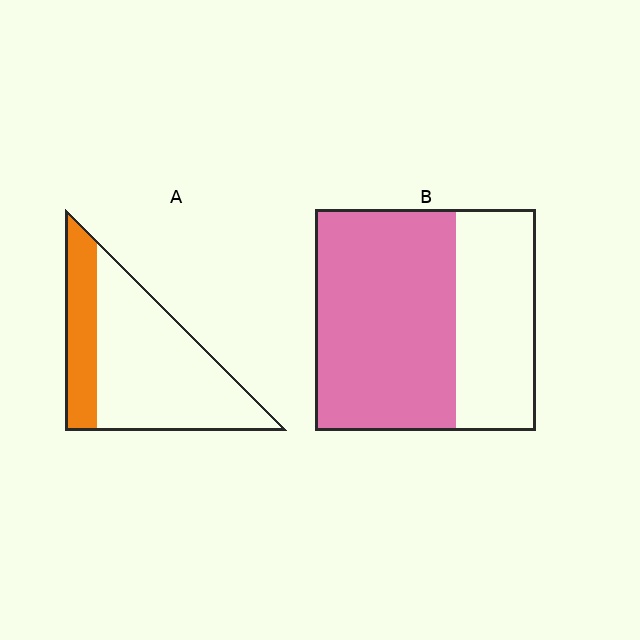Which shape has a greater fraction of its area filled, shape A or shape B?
Shape B.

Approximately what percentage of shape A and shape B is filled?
A is approximately 25% and B is approximately 65%.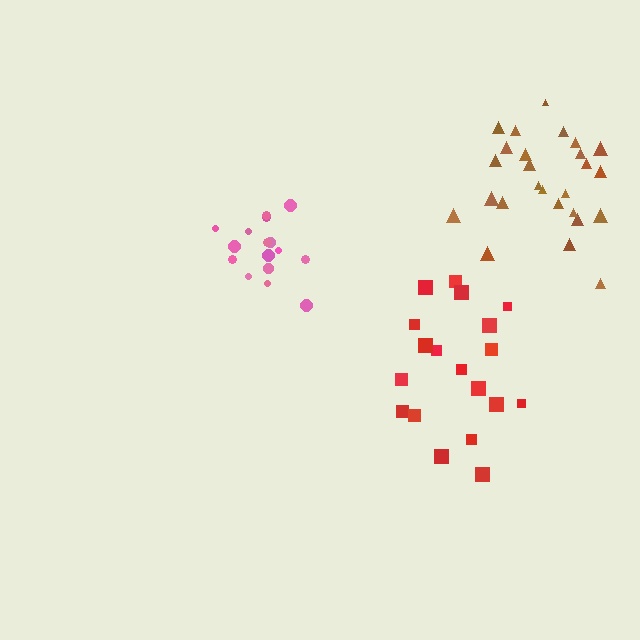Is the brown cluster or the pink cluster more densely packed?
Pink.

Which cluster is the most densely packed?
Pink.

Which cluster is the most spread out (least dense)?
Red.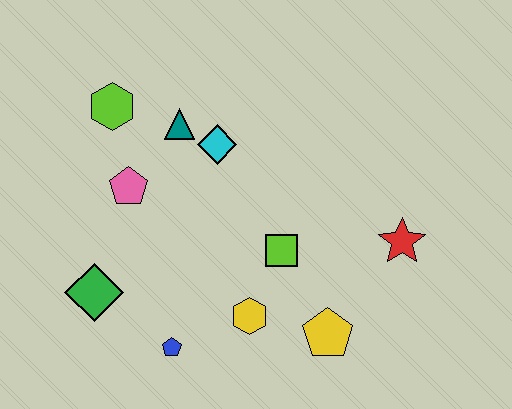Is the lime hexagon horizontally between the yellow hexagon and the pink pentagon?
No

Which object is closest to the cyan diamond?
The teal triangle is closest to the cyan diamond.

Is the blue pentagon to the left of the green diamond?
No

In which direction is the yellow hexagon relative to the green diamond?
The yellow hexagon is to the right of the green diamond.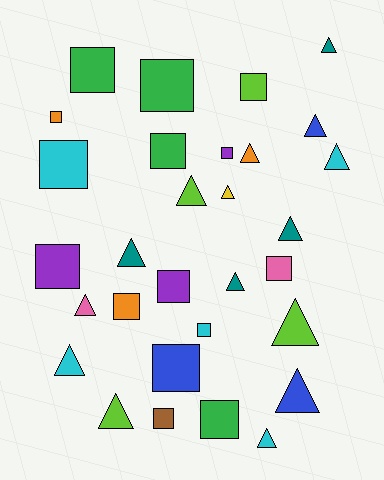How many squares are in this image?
There are 15 squares.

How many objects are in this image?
There are 30 objects.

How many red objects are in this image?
There are no red objects.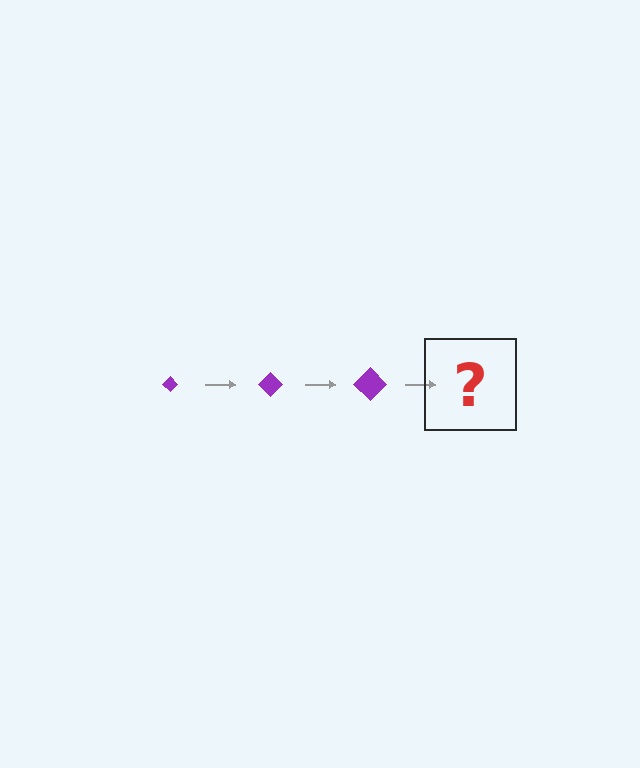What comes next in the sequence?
The next element should be a purple diamond, larger than the previous one.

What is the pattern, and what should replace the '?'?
The pattern is that the diamond gets progressively larger each step. The '?' should be a purple diamond, larger than the previous one.